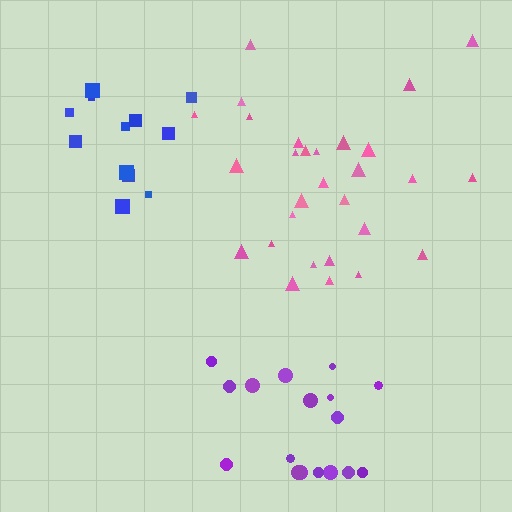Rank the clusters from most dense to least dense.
pink, blue, purple.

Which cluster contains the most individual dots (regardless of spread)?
Pink (29).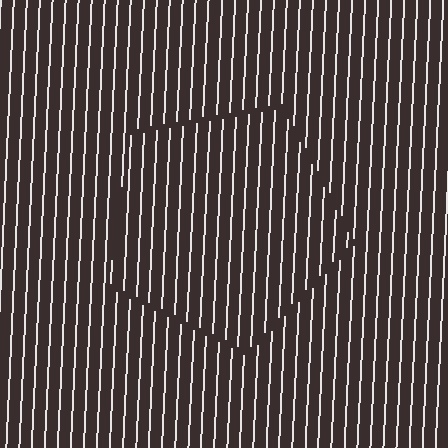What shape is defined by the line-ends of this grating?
An illusory pentagon. The interior of the shape contains the same grating, shifted by half a period — the contour is defined by the phase discontinuity where line-ends from the inner and outer gratings abut.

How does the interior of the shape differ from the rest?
The interior of the shape contains the same grating, shifted by half a period — the contour is defined by the phase discontinuity where line-ends from the inner and outer gratings abut.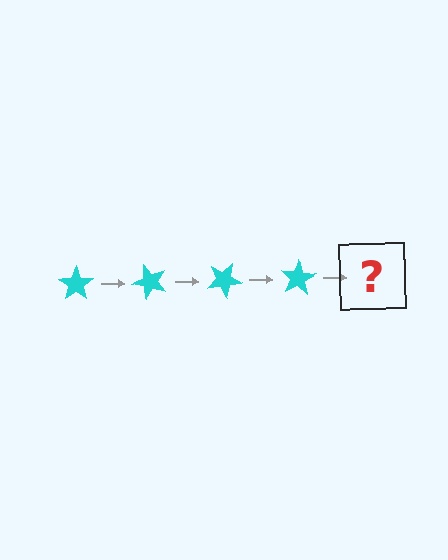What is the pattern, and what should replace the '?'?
The pattern is that the star rotates 50 degrees each step. The '?' should be a cyan star rotated 200 degrees.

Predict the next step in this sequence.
The next step is a cyan star rotated 200 degrees.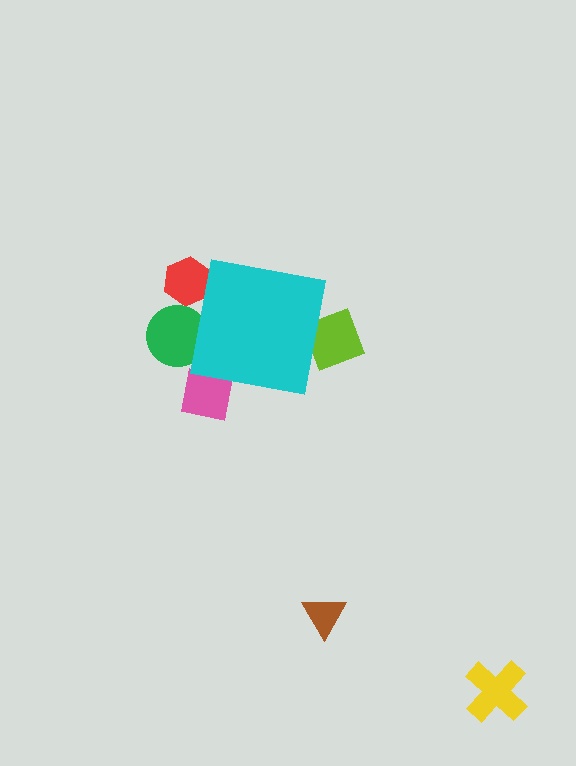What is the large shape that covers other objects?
A cyan square.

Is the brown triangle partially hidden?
No, the brown triangle is fully visible.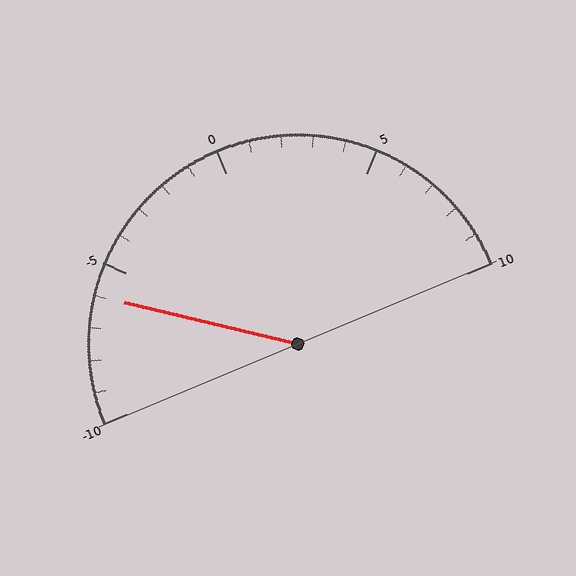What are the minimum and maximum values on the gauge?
The gauge ranges from -10 to 10.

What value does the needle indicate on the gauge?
The needle indicates approximately -6.